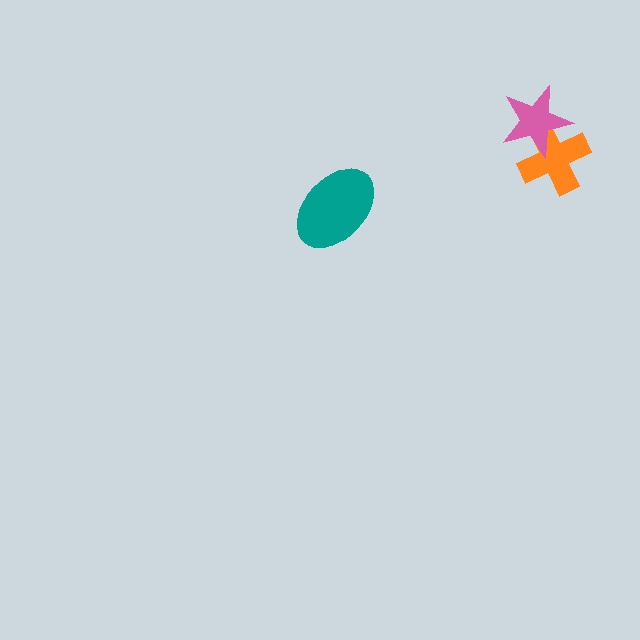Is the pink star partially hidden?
No, no other shape covers it.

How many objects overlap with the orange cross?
1 object overlaps with the orange cross.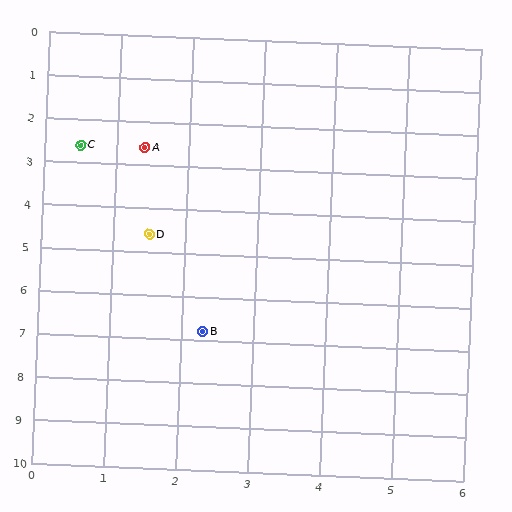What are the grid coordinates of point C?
Point C is at approximately (0.5, 2.6).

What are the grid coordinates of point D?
Point D is at approximately (1.5, 4.6).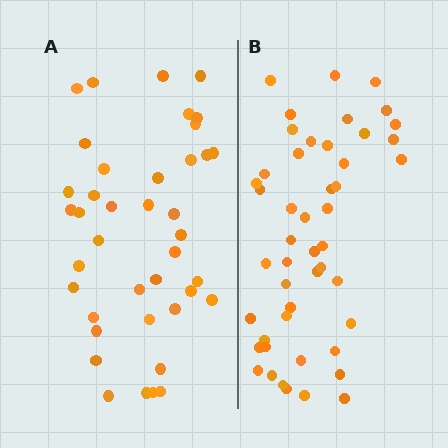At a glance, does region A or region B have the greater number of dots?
Region B (the right region) has more dots.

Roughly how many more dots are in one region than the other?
Region B has roughly 8 or so more dots than region A.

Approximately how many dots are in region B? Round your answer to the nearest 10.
About 50 dots. (The exact count is 48, which rounds to 50.)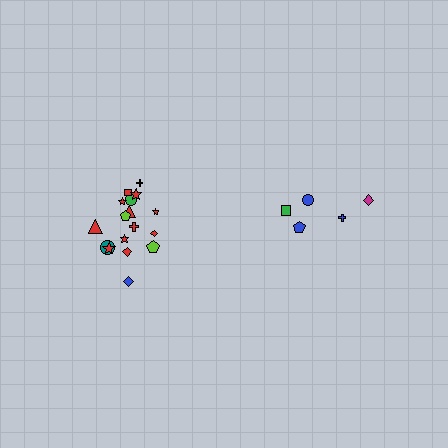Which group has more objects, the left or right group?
The left group.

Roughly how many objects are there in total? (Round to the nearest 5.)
Roughly 25 objects in total.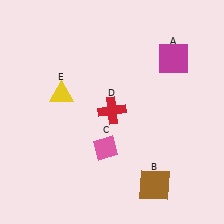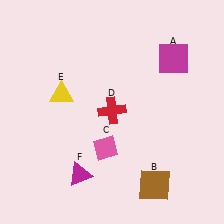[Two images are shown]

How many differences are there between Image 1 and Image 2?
There is 1 difference between the two images.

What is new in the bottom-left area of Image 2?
A magenta triangle (F) was added in the bottom-left area of Image 2.